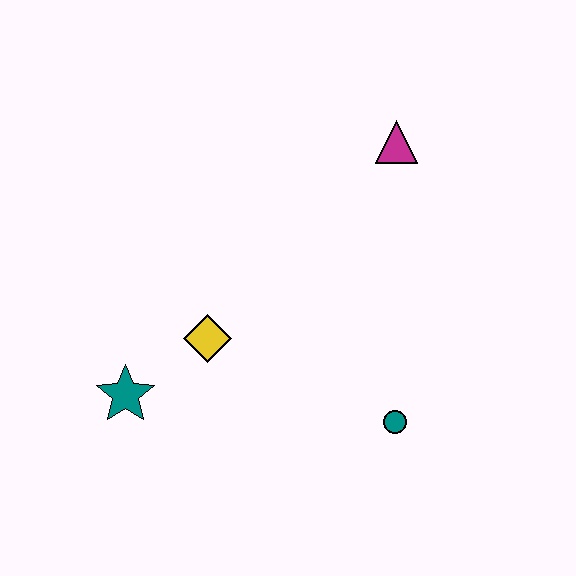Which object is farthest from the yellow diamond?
The magenta triangle is farthest from the yellow diamond.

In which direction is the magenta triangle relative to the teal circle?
The magenta triangle is above the teal circle.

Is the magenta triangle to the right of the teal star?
Yes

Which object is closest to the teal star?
The yellow diamond is closest to the teal star.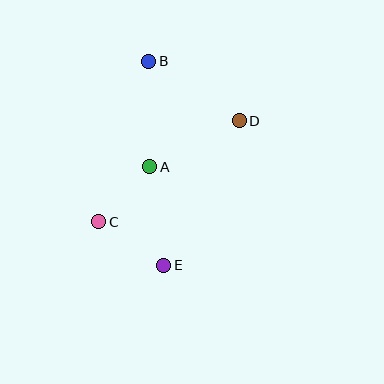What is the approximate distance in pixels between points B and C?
The distance between B and C is approximately 168 pixels.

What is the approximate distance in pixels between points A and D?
The distance between A and D is approximately 101 pixels.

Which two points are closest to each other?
Points A and C are closest to each other.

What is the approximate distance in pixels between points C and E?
The distance between C and E is approximately 78 pixels.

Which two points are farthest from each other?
Points B and E are farthest from each other.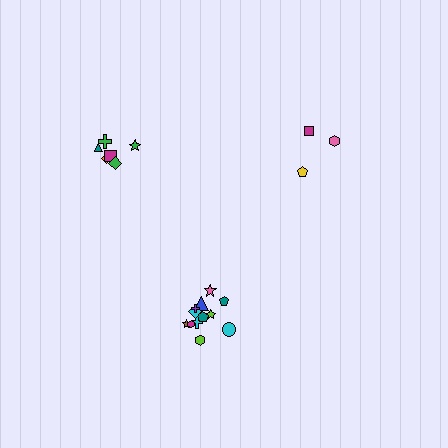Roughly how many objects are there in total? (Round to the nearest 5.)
Roughly 20 objects in total.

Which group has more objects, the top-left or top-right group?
The top-left group.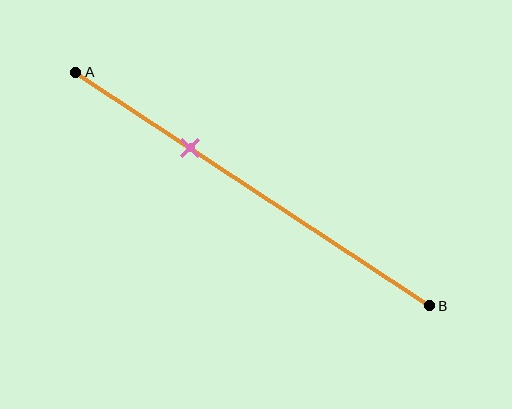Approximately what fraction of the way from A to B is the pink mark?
The pink mark is approximately 30% of the way from A to B.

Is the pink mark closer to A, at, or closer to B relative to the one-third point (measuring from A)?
The pink mark is approximately at the one-third point of segment AB.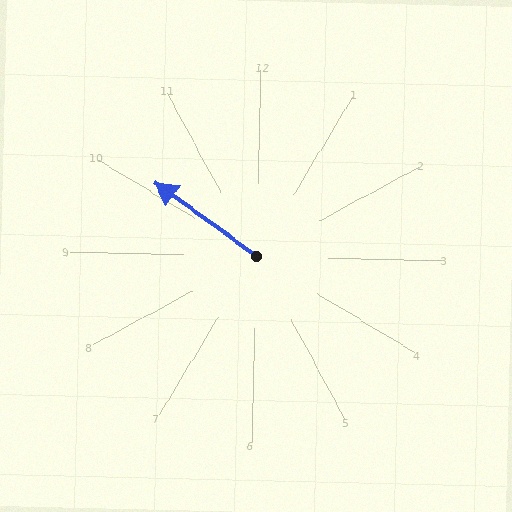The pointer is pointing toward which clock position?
Roughly 10 o'clock.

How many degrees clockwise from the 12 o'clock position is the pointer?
Approximately 305 degrees.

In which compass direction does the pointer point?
Northwest.